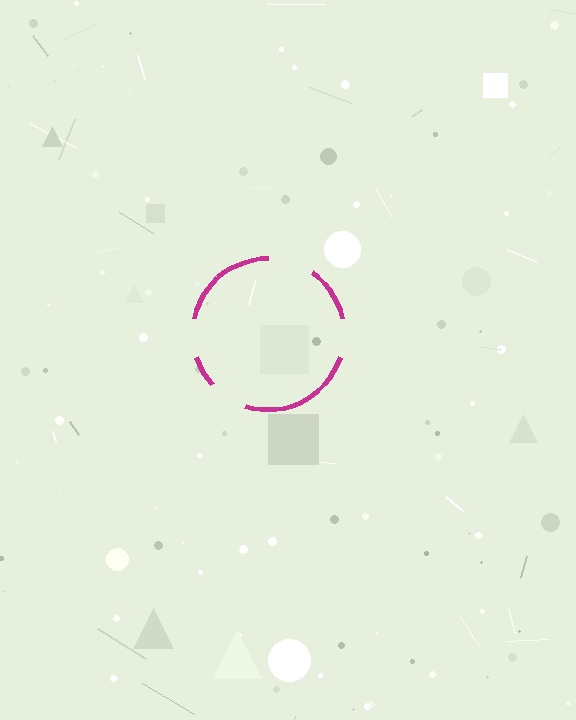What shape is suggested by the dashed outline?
The dashed outline suggests a circle.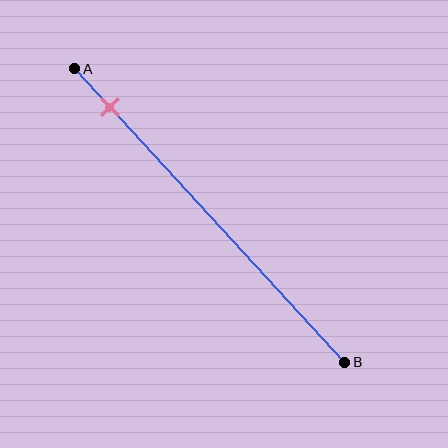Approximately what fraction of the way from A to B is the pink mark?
The pink mark is approximately 15% of the way from A to B.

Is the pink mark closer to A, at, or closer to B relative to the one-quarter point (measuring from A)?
The pink mark is closer to point A than the one-quarter point of segment AB.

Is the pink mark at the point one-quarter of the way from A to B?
No, the mark is at about 15% from A, not at the 25% one-quarter point.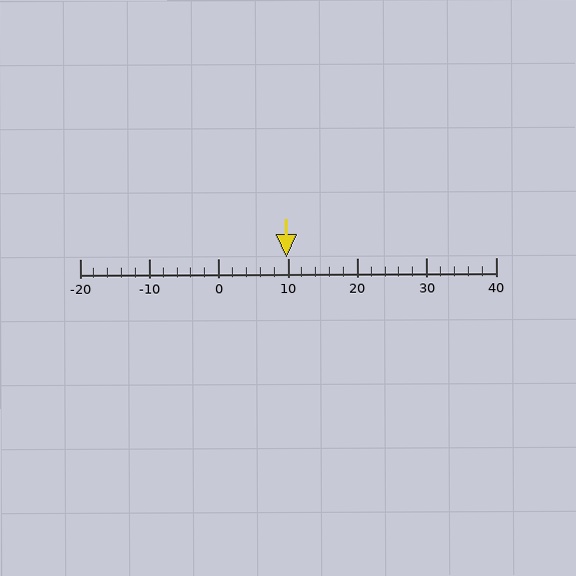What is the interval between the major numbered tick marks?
The major tick marks are spaced 10 units apart.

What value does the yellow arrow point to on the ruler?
The yellow arrow points to approximately 10.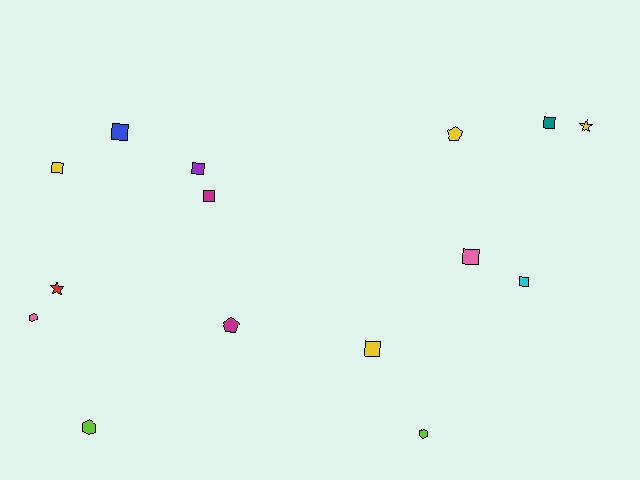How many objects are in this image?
There are 15 objects.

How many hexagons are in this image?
There are 3 hexagons.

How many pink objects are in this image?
There are 2 pink objects.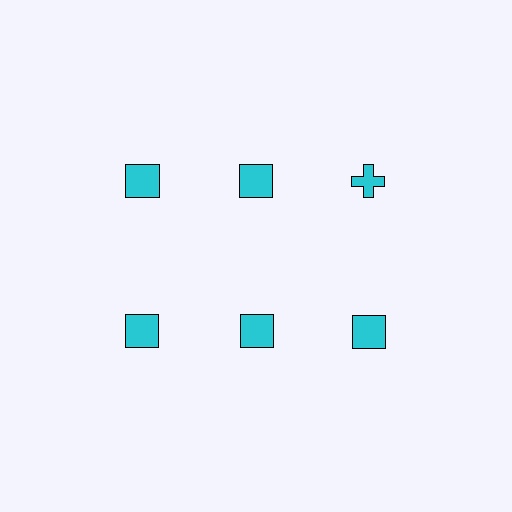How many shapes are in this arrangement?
There are 6 shapes arranged in a grid pattern.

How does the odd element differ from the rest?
It has a different shape: cross instead of square.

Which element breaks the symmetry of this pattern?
The cyan cross in the top row, center column breaks the symmetry. All other shapes are cyan squares.